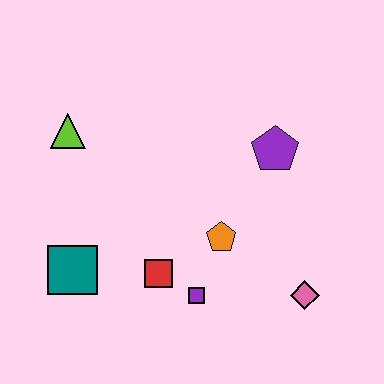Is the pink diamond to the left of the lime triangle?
No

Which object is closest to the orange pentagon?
The purple square is closest to the orange pentagon.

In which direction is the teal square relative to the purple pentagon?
The teal square is to the left of the purple pentagon.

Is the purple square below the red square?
Yes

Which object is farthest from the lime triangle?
The pink diamond is farthest from the lime triangle.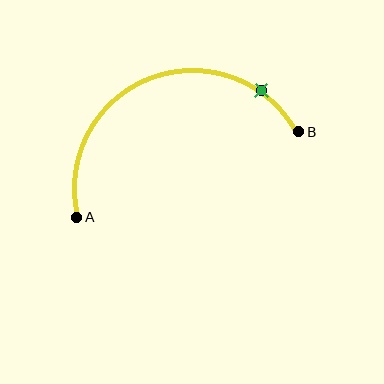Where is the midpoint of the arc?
The arc midpoint is the point on the curve farthest from the straight line joining A and B. It sits above that line.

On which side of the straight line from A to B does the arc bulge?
The arc bulges above the straight line connecting A and B.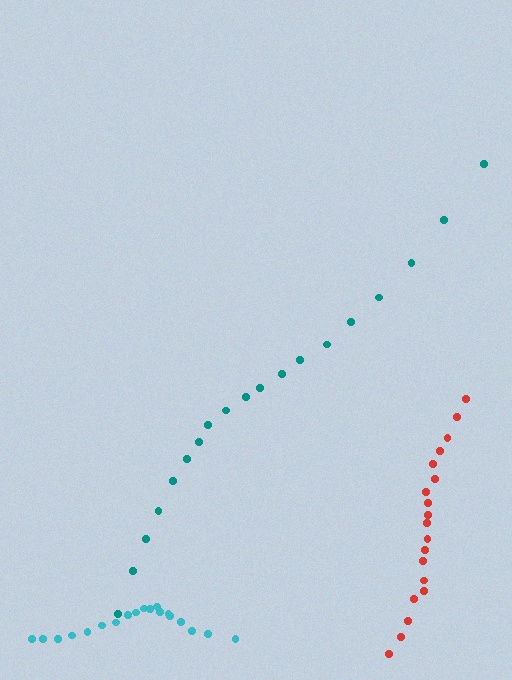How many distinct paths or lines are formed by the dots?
There are 3 distinct paths.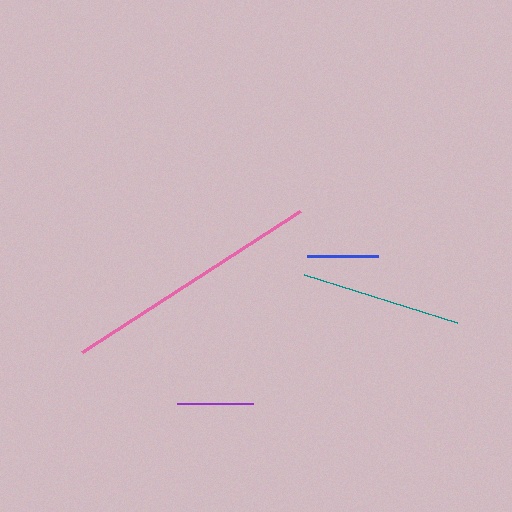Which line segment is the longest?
The pink line is the longest at approximately 259 pixels.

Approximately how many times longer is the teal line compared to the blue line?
The teal line is approximately 2.2 times the length of the blue line.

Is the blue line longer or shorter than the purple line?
The purple line is longer than the blue line.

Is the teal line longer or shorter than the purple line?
The teal line is longer than the purple line.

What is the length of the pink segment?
The pink segment is approximately 259 pixels long.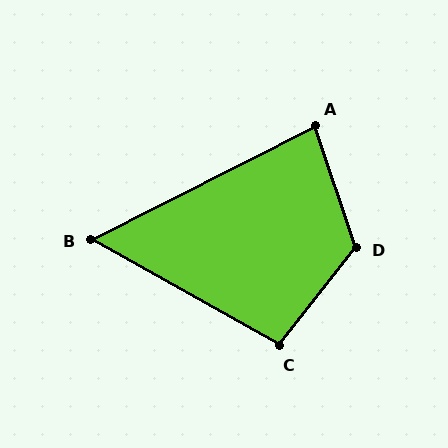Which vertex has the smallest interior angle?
B, at approximately 56 degrees.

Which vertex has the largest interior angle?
D, at approximately 124 degrees.